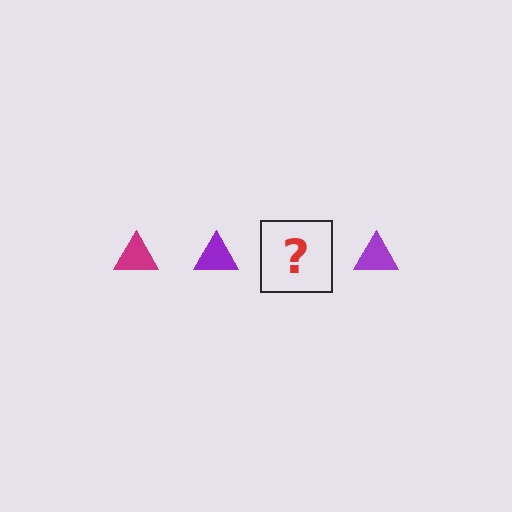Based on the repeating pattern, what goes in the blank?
The blank should be a magenta triangle.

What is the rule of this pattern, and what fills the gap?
The rule is that the pattern cycles through magenta, purple triangles. The gap should be filled with a magenta triangle.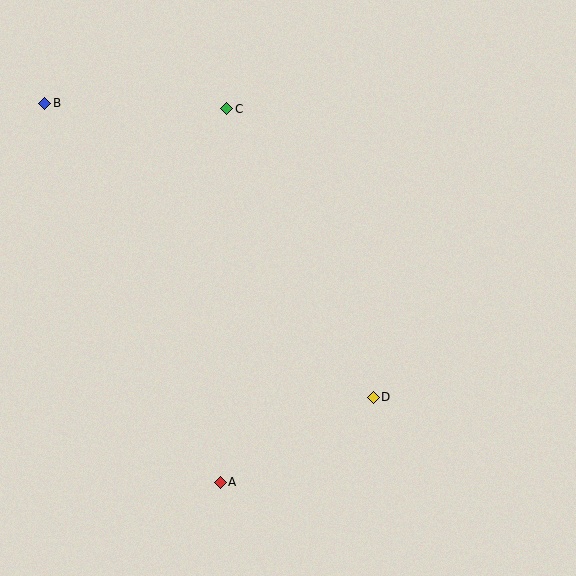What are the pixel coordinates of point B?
Point B is at (45, 103).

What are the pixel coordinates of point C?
Point C is at (227, 109).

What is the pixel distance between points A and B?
The distance between A and B is 418 pixels.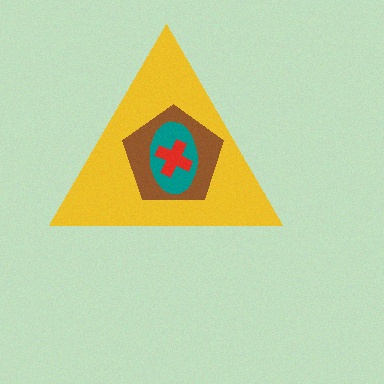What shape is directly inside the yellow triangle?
The brown pentagon.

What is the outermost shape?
The yellow triangle.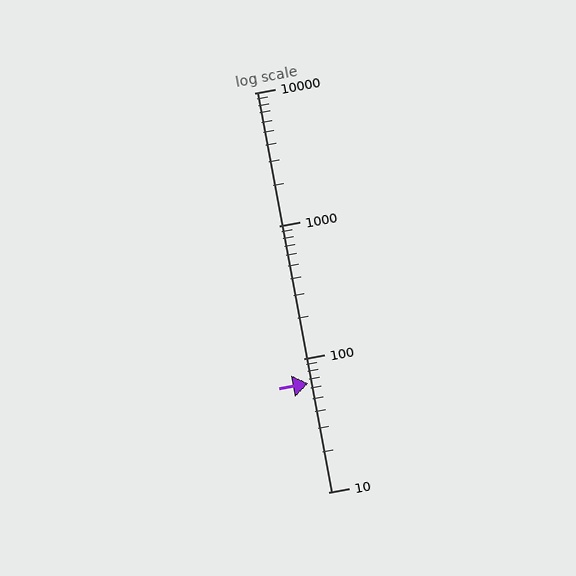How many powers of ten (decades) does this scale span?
The scale spans 3 decades, from 10 to 10000.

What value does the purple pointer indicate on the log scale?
The pointer indicates approximately 65.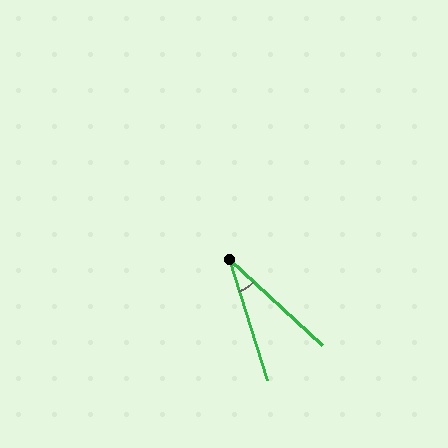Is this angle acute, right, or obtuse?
It is acute.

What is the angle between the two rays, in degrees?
Approximately 30 degrees.